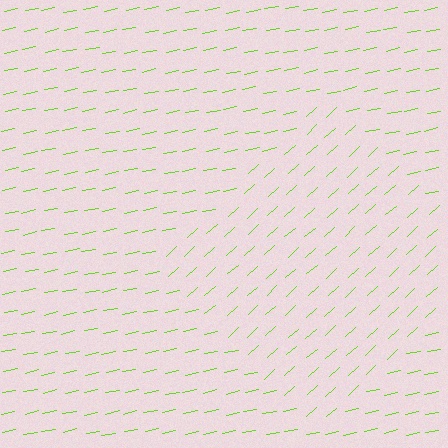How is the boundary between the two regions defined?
The boundary is defined purely by a change in line orientation (approximately 30 degrees difference). All lines are the same color and thickness.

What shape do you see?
I see a diamond.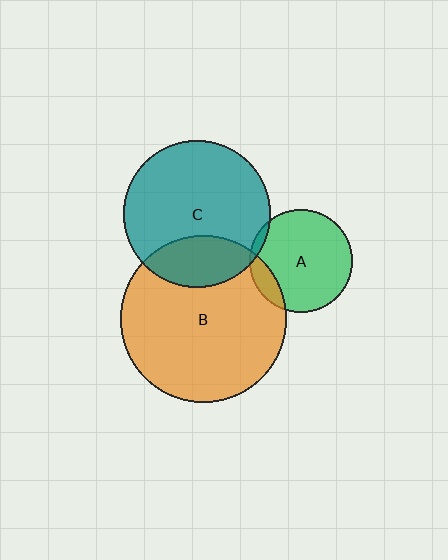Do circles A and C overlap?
Yes.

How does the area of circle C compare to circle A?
Approximately 2.0 times.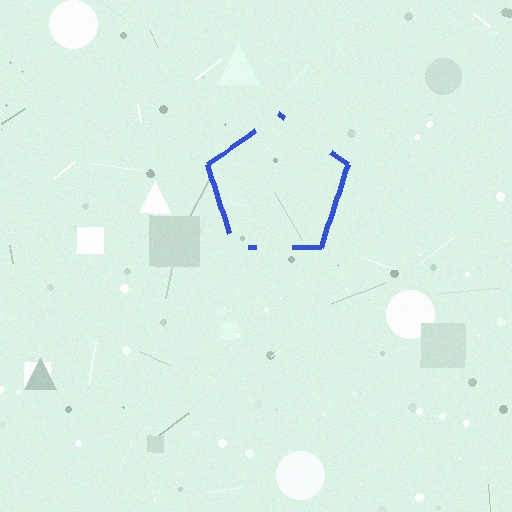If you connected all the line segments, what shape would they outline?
They would outline a pentagon.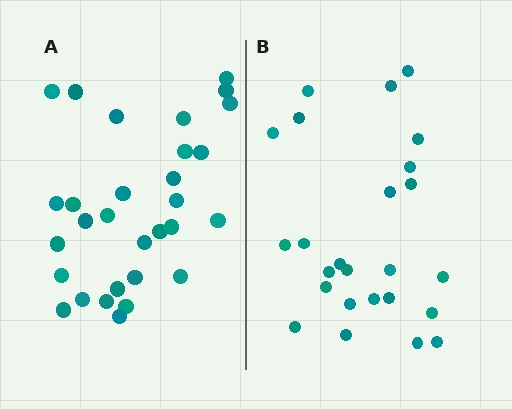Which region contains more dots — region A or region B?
Region A (the left region) has more dots.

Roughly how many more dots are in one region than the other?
Region A has about 5 more dots than region B.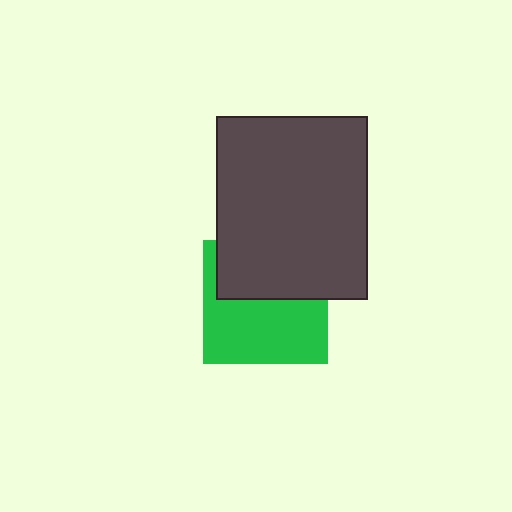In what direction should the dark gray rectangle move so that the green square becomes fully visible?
The dark gray rectangle should move up. That is the shortest direction to clear the overlap and leave the green square fully visible.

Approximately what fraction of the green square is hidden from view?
Roughly 44% of the green square is hidden behind the dark gray rectangle.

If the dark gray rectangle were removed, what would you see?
You would see the complete green square.